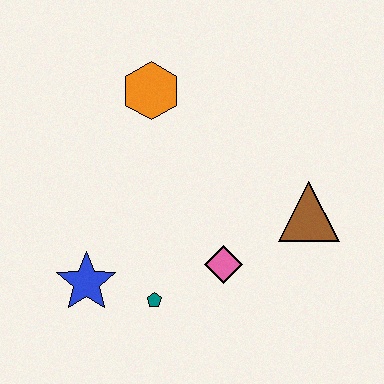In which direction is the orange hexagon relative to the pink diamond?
The orange hexagon is above the pink diamond.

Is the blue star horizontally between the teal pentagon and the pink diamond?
No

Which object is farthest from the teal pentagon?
The orange hexagon is farthest from the teal pentagon.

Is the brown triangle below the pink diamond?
No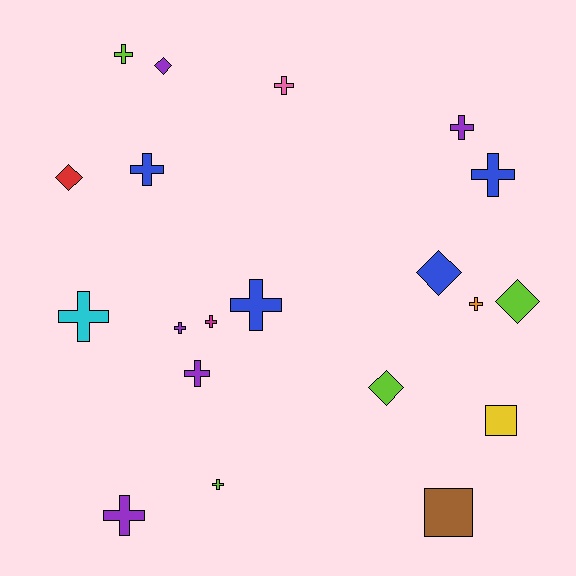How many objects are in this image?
There are 20 objects.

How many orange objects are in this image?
There is 1 orange object.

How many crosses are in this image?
There are 13 crosses.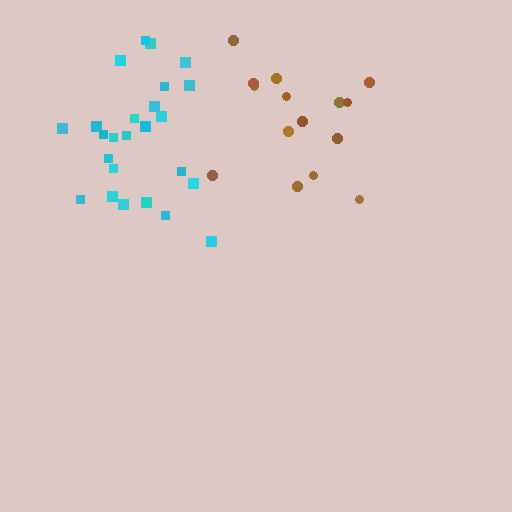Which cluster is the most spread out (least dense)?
Brown.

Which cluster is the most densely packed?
Cyan.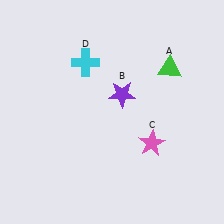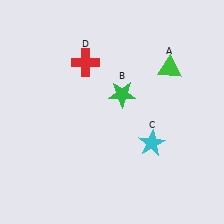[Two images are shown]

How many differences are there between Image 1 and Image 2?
There are 3 differences between the two images.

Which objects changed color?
B changed from purple to green. C changed from pink to cyan. D changed from cyan to red.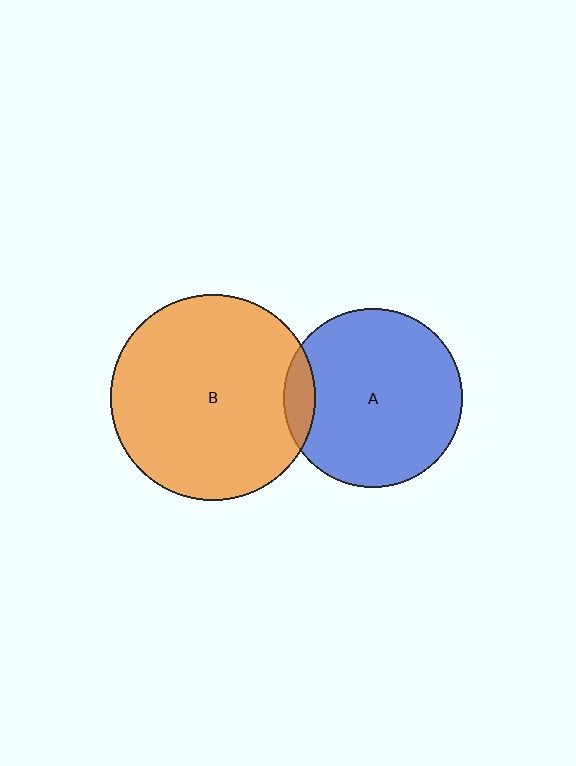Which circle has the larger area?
Circle B (orange).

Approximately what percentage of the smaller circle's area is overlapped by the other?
Approximately 10%.